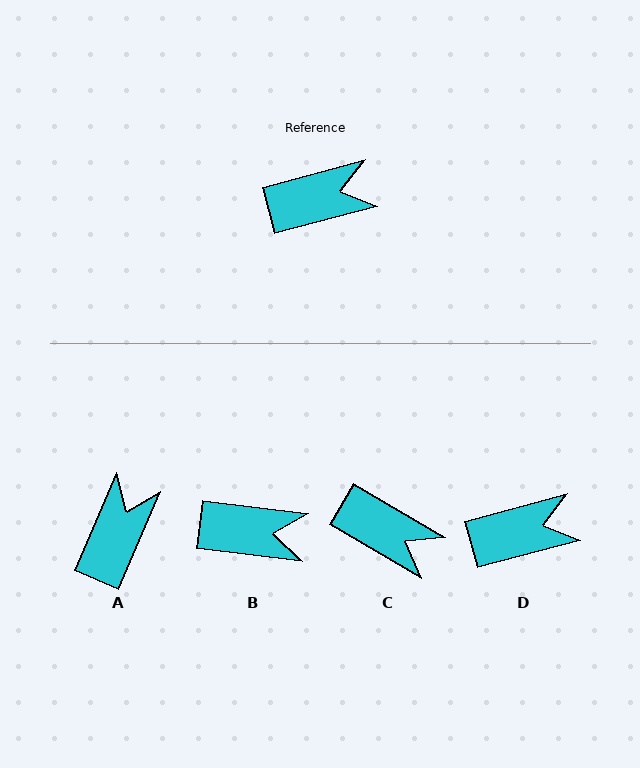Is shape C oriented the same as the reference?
No, it is off by about 46 degrees.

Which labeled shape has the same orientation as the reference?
D.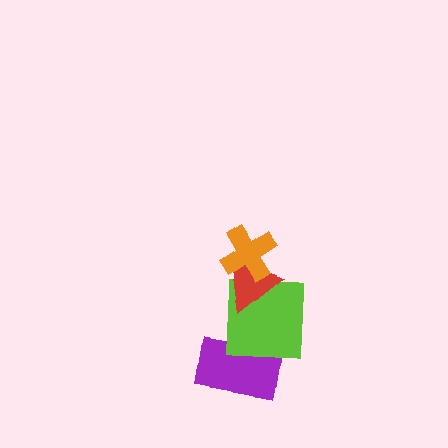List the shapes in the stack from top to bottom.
From top to bottom: the orange cross, the red triangle, the lime square, the purple rectangle.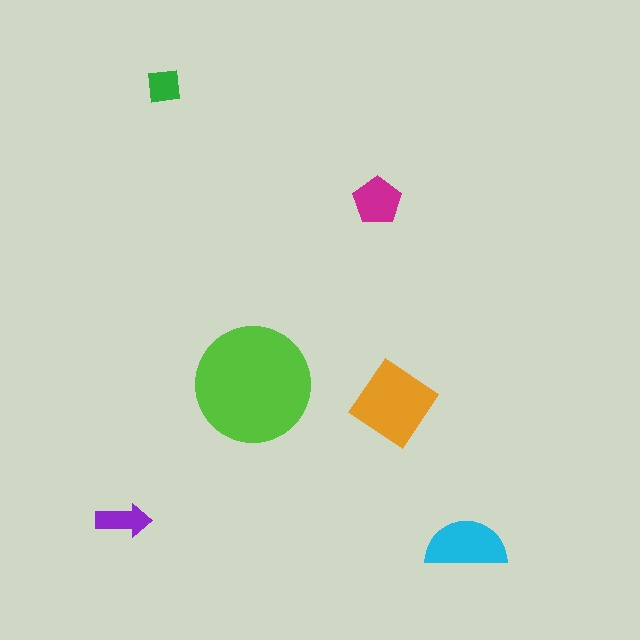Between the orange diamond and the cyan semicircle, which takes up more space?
The orange diamond.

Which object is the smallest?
The green square.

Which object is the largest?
The lime circle.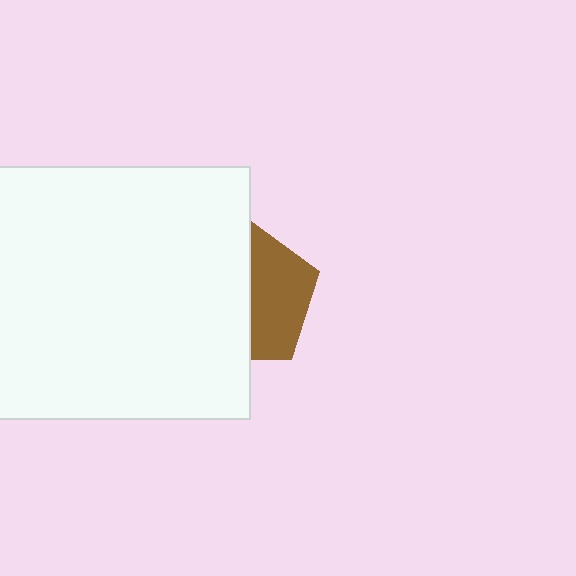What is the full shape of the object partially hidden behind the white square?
The partially hidden object is a brown pentagon.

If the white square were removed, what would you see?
You would see the complete brown pentagon.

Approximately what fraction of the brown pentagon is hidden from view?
Roughly 56% of the brown pentagon is hidden behind the white square.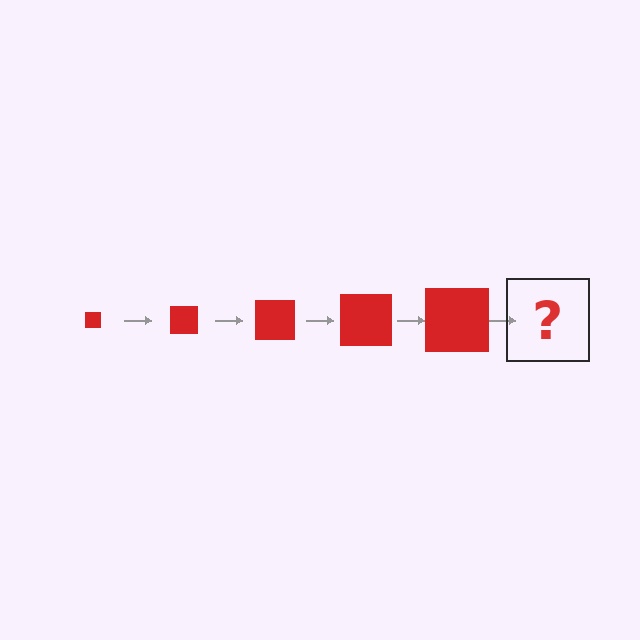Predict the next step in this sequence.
The next step is a red square, larger than the previous one.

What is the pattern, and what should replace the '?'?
The pattern is that the square gets progressively larger each step. The '?' should be a red square, larger than the previous one.